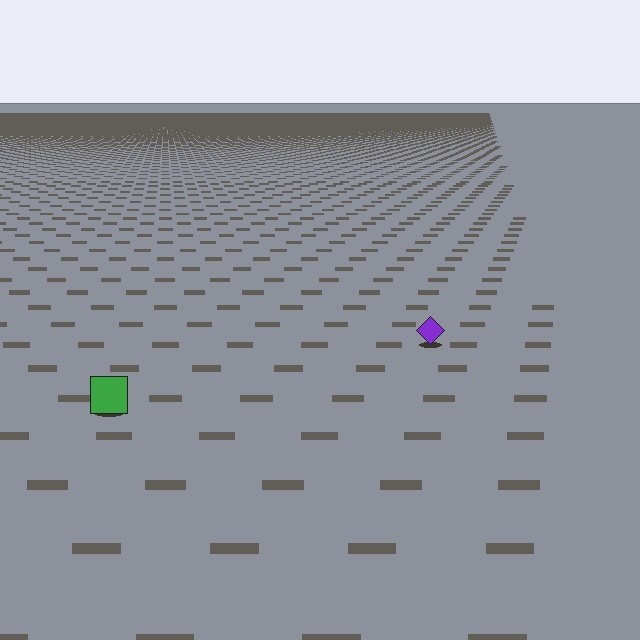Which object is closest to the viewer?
The green square is closest. The texture marks near it are larger and more spread out.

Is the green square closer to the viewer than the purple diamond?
Yes. The green square is closer — you can tell from the texture gradient: the ground texture is coarser near it.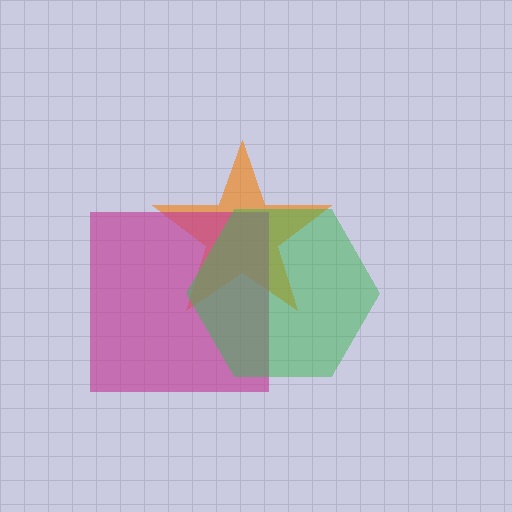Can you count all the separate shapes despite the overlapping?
Yes, there are 3 separate shapes.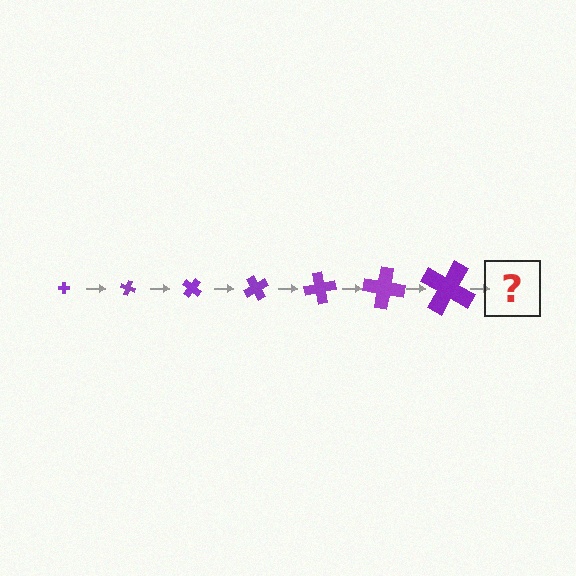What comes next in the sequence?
The next element should be a cross, larger than the previous one and rotated 140 degrees from the start.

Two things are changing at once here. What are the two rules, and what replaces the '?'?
The two rules are that the cross grows larger each step and it rotates 20 degrees each step. The '?' should be a cross, larger than the previous one and rotated 140 degrees from the start.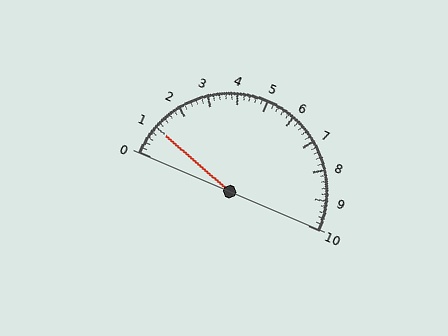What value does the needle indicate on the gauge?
The needle indicates approximately 1.0.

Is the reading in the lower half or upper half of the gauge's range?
The reading is in the lower half of the range (0 to 10).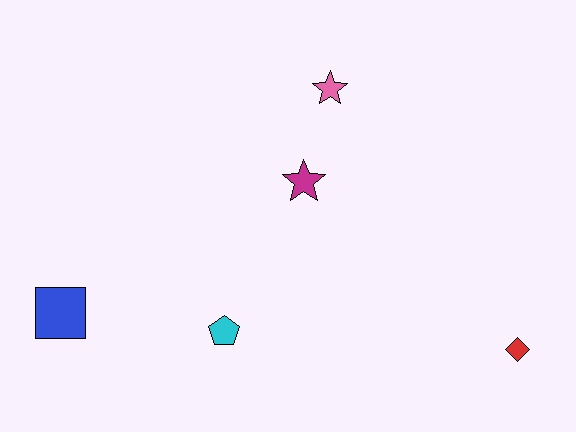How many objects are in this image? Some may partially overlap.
There are 5 objects.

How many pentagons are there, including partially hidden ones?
There is 1 pentagon.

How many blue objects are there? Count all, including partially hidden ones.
There is 1 blue object.